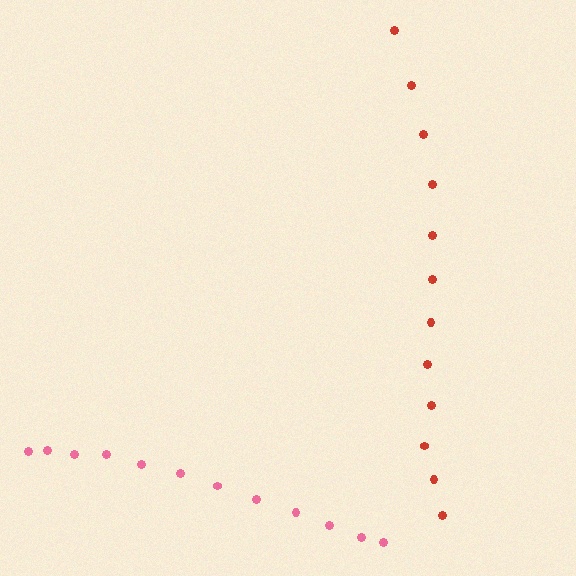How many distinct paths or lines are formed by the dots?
There are 2 distinct paths.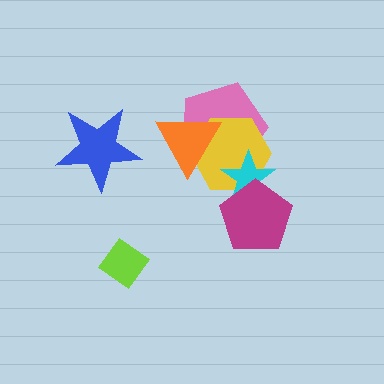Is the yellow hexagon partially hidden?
Yes, it is partially covered by another shape.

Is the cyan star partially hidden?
Yes, it is partially covered by another shape.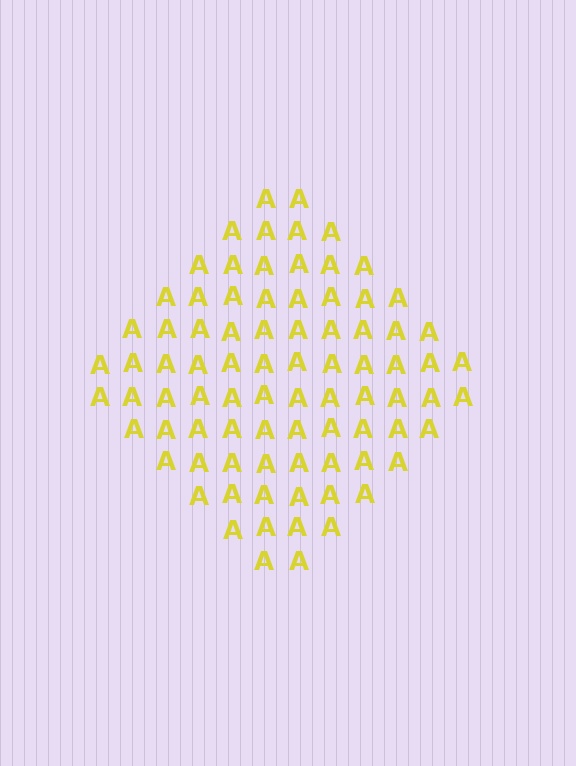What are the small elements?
The small elements are letter A's.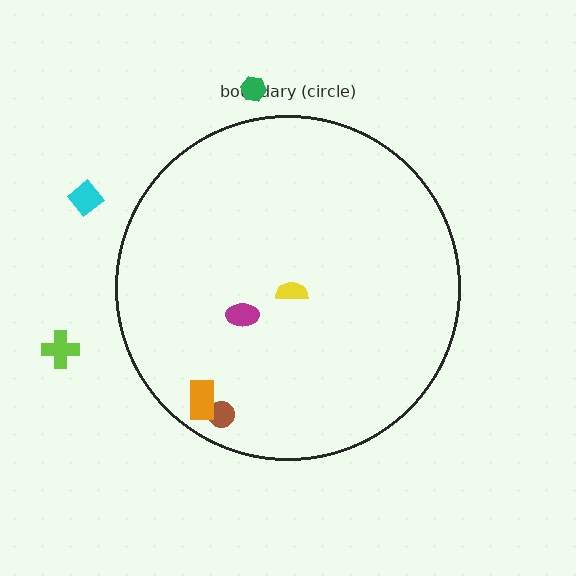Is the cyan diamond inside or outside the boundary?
Outside.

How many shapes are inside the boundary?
4 inside, 3 outside.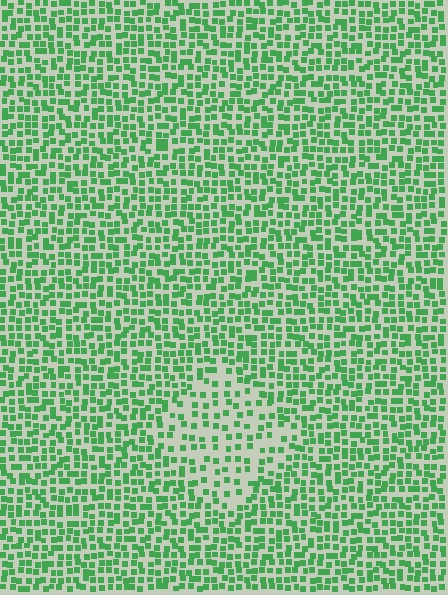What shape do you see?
I see a diamond.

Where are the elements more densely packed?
The elements are more densely packed outside the diamond boundary.